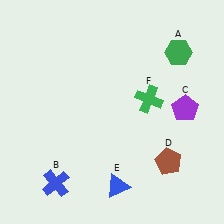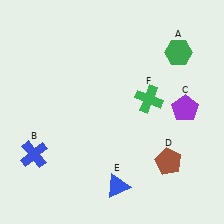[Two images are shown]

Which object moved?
The blue cross (B) moved up.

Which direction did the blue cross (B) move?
The blue cross (B) moved up.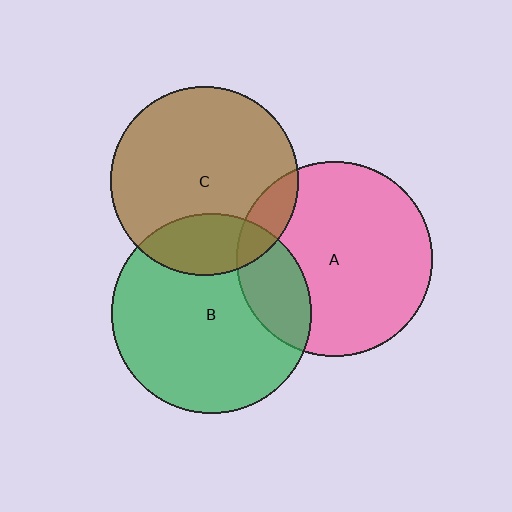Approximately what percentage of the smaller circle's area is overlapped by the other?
Approximately 20%.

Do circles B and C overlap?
Yes.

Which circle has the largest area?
Circle B (green).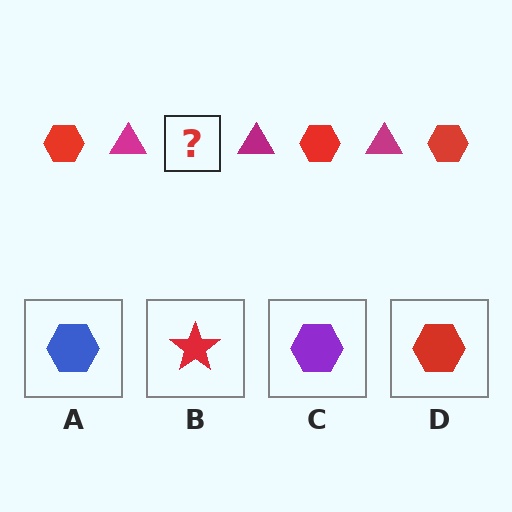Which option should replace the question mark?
Option D.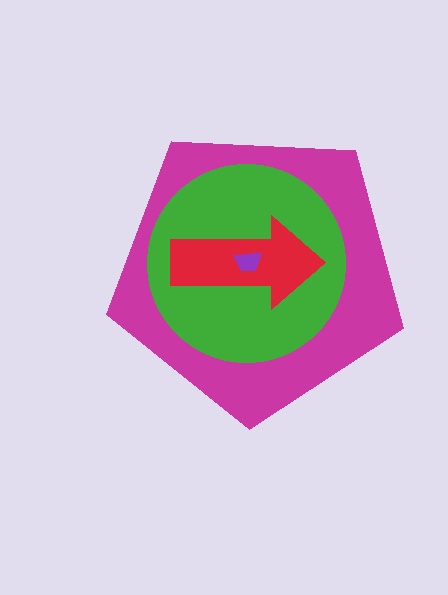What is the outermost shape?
The magenta pentagon.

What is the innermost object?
The purple trapezoid.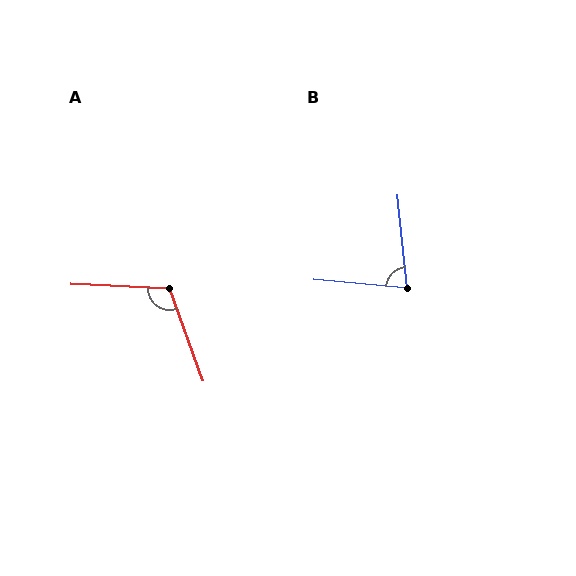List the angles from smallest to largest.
B (79°), A (113°).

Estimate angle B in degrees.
Approximately 79 degrees.